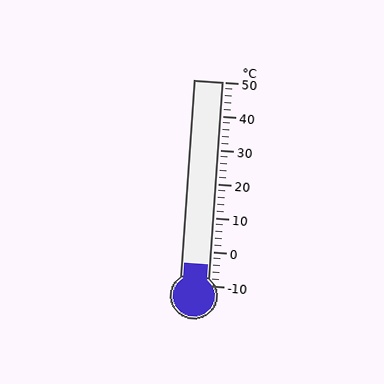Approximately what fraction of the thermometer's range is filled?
The thermometer is filled to approximately 10% of its range.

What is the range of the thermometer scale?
The thermometer scale ranges from -10°C to 50°C.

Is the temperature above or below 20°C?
The temperature is below 20°C.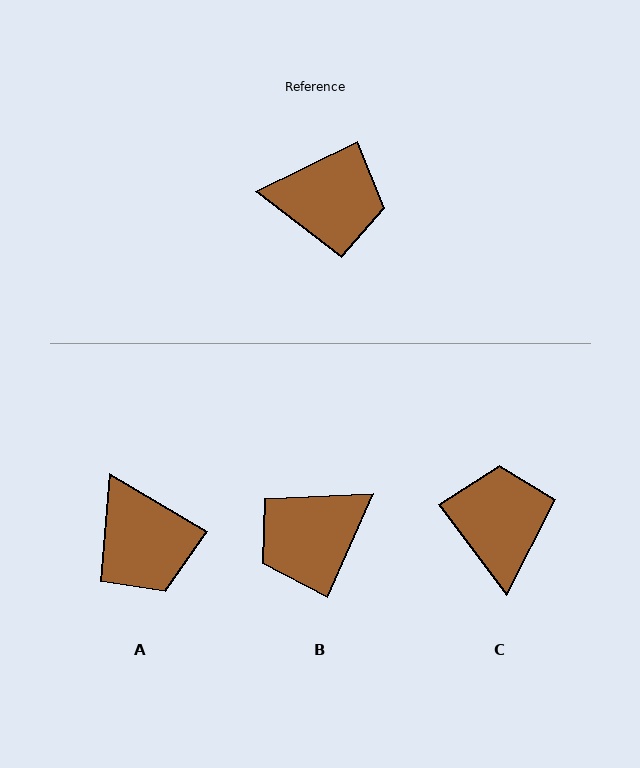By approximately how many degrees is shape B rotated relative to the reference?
Approximately 140 degrees clockwise.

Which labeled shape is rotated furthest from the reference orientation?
B, about 140 degrees away.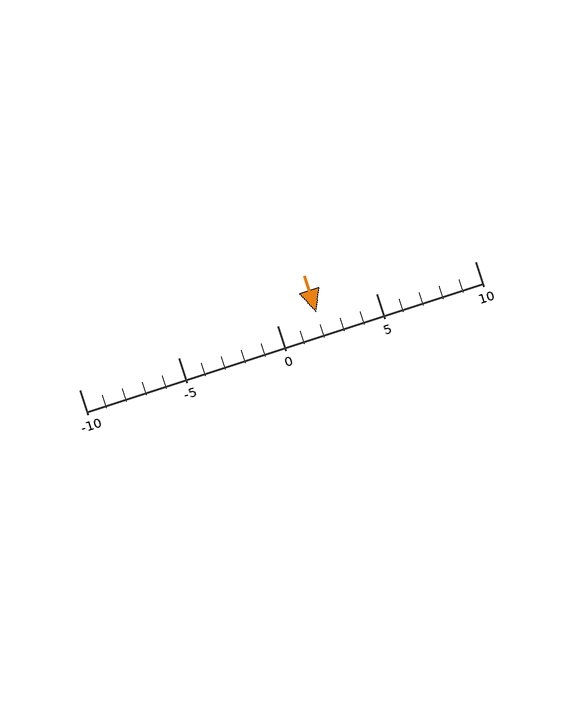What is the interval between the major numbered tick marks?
The major tick marks are spaced 5 units apart.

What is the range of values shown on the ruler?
The ruler shows values from -10 to 10.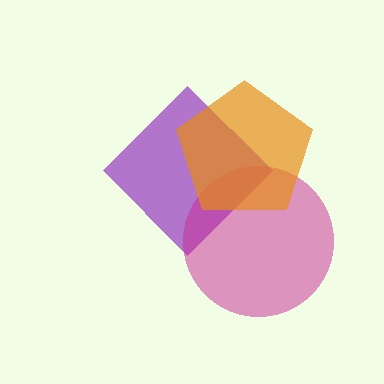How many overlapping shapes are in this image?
There are 3 overlapping shapes in the image.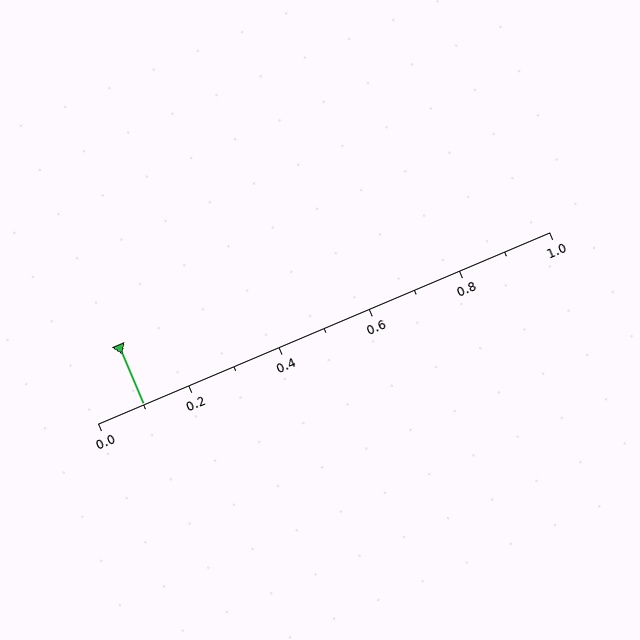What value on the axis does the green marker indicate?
The marker indicates approximately 0.1.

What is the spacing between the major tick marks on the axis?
The major ticks are spaced 0.2 apart.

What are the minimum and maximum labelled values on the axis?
The axis runs from 0.0 to 1.0.